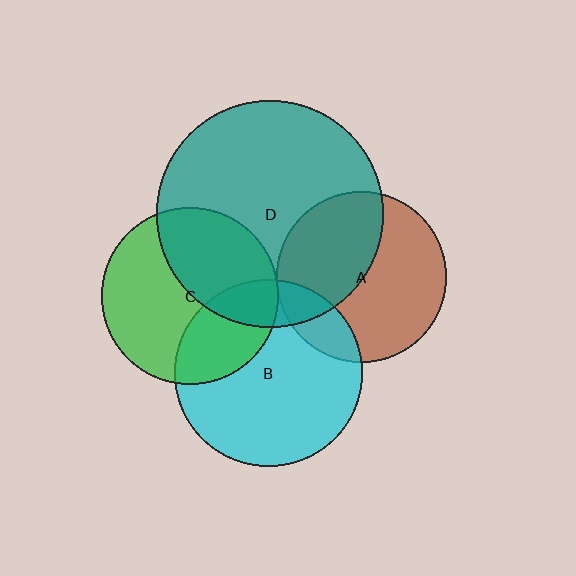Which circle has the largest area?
Circle D (teal).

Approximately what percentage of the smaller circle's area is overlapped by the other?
Approximately 30%.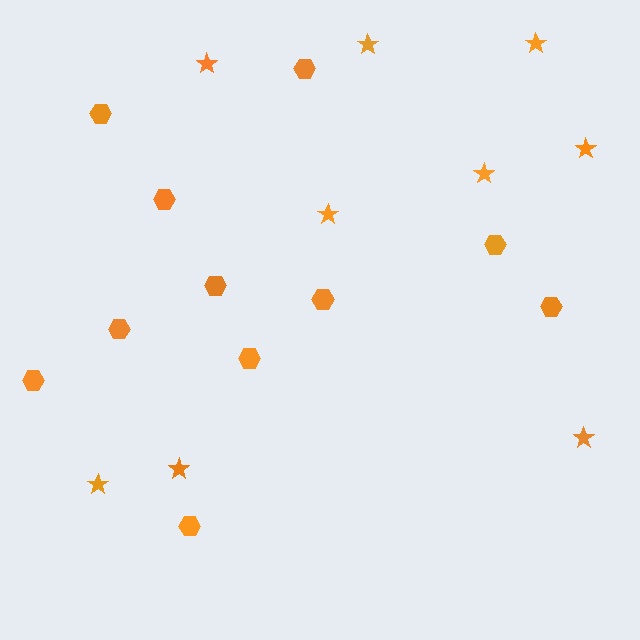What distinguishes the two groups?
There are 2 groups: one group of stars (9) and one group of hexagons (11).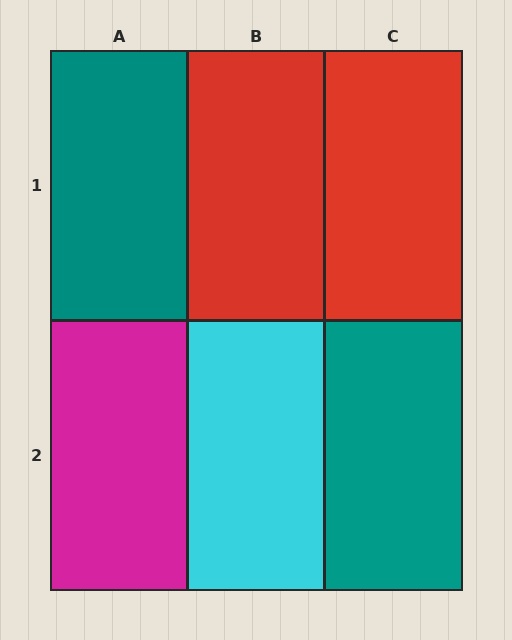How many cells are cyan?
1 cell is cyan.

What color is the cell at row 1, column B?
Red.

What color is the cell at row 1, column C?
Red.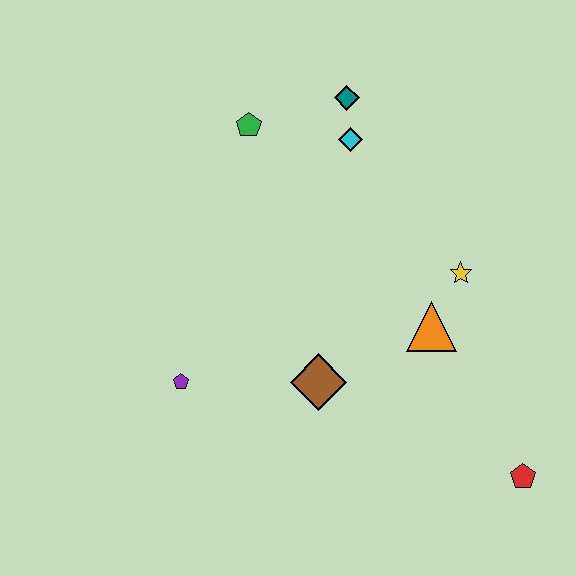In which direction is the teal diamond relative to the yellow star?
The teal diamond is above the yellow star.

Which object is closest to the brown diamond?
The orange triangle is closest to the brown diamond.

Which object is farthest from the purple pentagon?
The red pentagon is farthest from the purple pentagon.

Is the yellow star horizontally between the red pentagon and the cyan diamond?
Yes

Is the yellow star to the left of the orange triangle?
No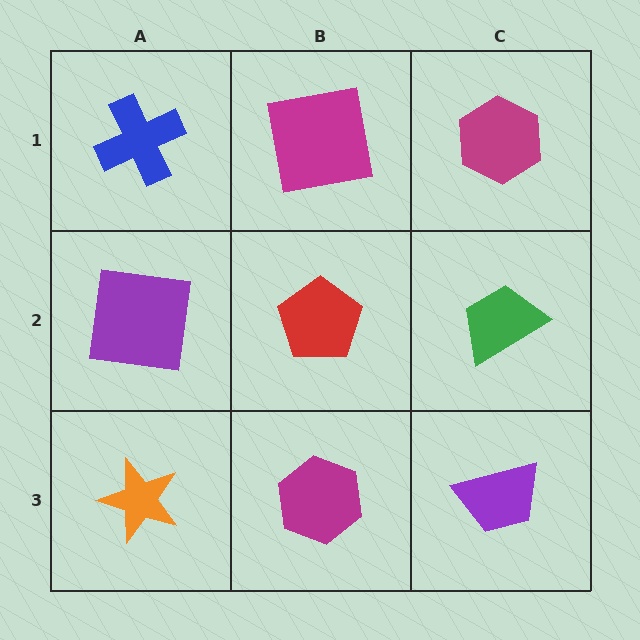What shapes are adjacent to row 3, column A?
A purple square (row 2, column A), a magenta hexagon (row 3, column B).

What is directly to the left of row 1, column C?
A magenta square.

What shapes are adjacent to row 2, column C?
A magenta hexagon (row 1, column C), a purple trapezoid (row 3, column C), a red pentagon (row 2, column B).